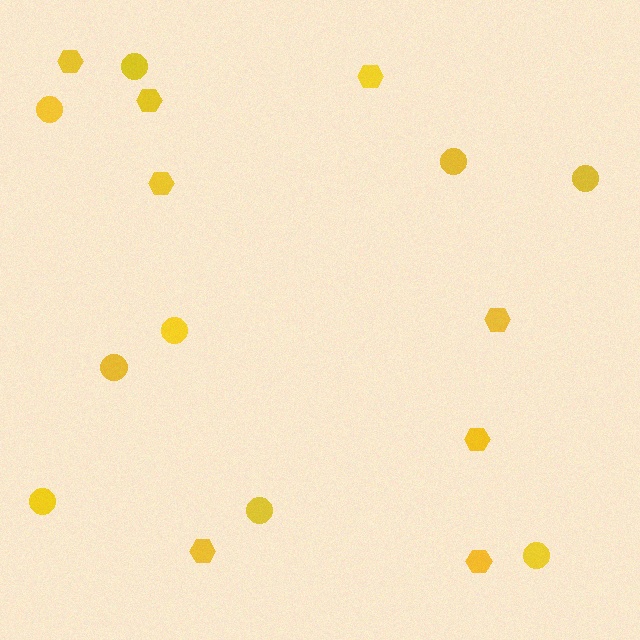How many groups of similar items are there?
There are 2 groups: one group of circles (9) and one group of hexagons (8).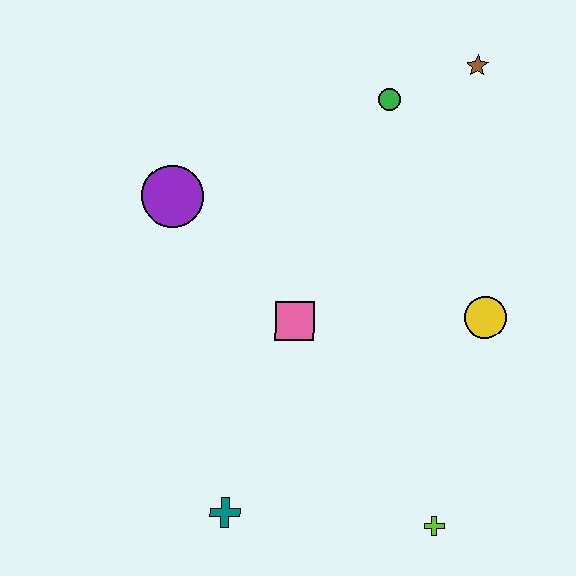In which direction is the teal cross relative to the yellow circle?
The teal cross is to the left of the yellow circle.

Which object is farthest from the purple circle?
The lime cross is farthest from the purple circle.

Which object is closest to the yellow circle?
The pink square is closest to the yellow circle.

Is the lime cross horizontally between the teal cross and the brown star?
Yes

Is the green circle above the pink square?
Yes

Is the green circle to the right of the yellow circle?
No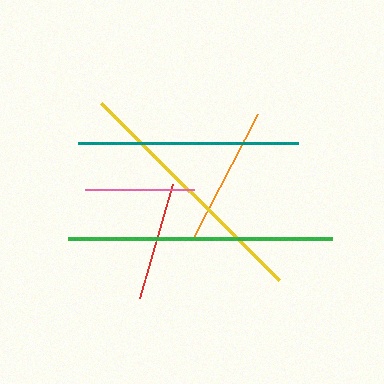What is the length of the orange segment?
The orange segment is approximately 139 pixels long.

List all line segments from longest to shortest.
From longest to shortest: green, yellow, teal, orange, red, pink.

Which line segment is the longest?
The green line is the longest at approximately 264 pixels.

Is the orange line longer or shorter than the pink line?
The orange line is longer than the pink line.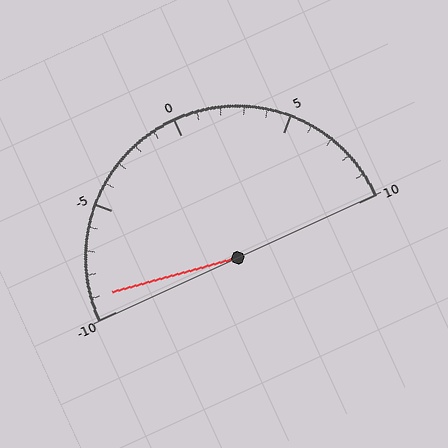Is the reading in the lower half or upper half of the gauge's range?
The reading is in the lower half of the range (-10 to 10).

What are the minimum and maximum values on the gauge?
The gauge ranges from -10 to 10.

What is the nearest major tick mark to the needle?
The nearest major tick mark is -10.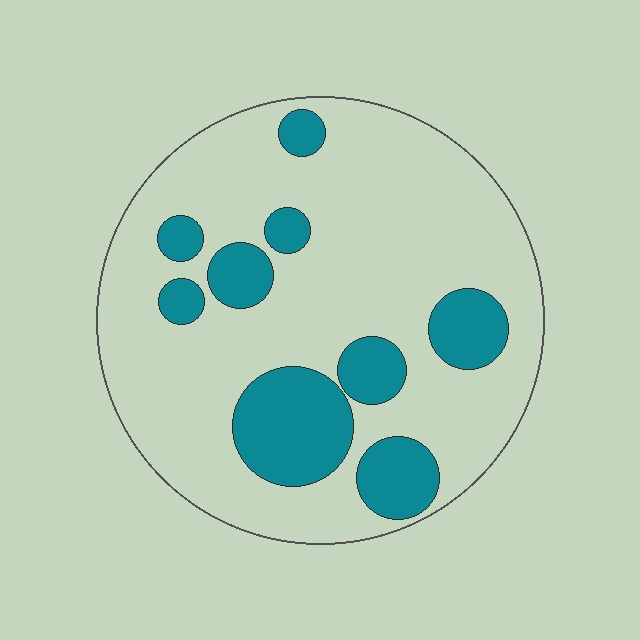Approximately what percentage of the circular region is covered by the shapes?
Approximately 25%.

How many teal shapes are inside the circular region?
9.